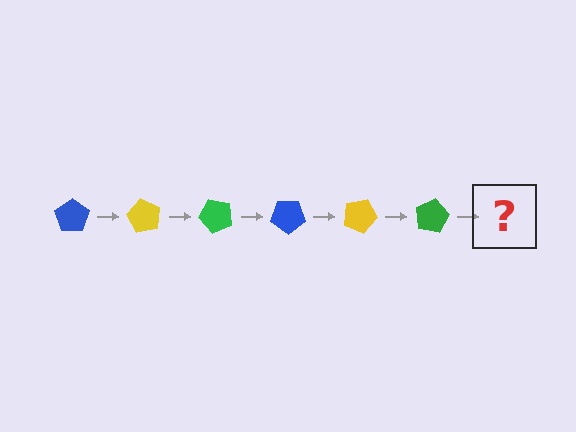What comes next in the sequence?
The next element should be a blue pentagon, rotated 360 degrees from the start.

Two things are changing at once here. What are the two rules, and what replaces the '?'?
The two rules are that it rotates 60 degrees each step and the color cycles through blue, yellow, and green. The '?' should be a blue pentagon, rotated 360 degrees from the start.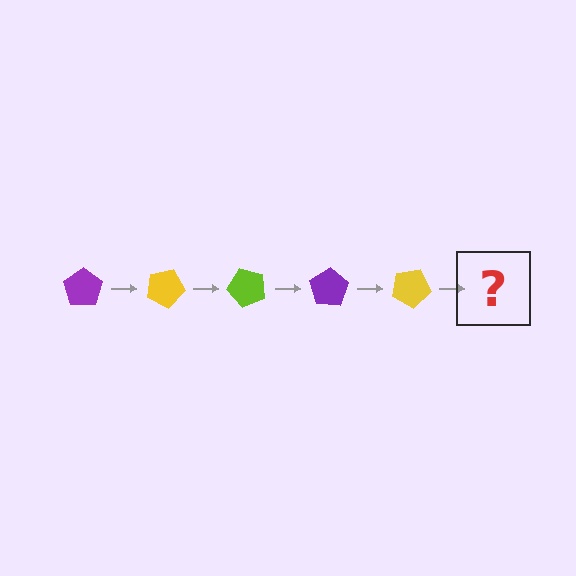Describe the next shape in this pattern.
It should be a lime pentagon, rotated 125 degrees from the start.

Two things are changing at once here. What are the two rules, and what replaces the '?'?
The two rules are that it rotates 25 degrees each step and the color cycles through purple, yellow, and lime. The '?' should be a lime pentagon, rotated 125 degrees from the start.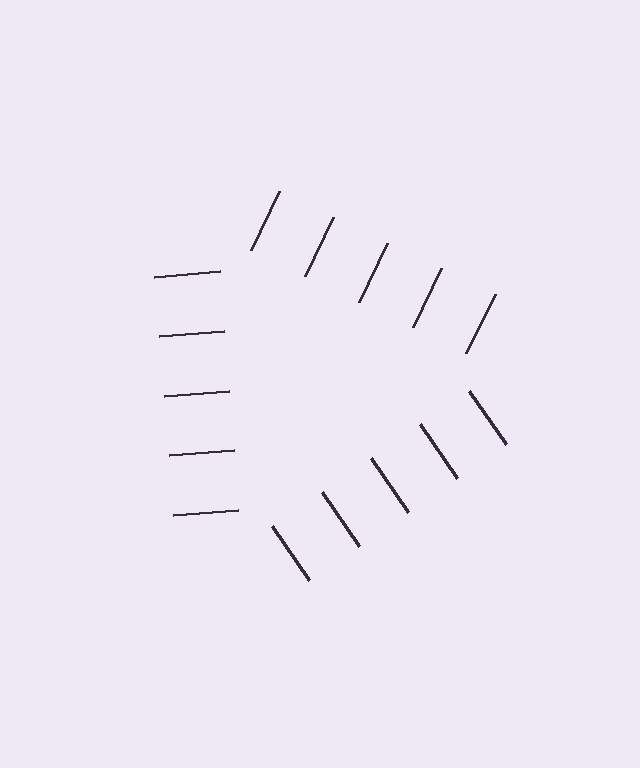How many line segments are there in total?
15 — 5 along each of the 3 edges.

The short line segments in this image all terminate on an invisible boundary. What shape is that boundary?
An illusory triangle — the line segments terminate on its edges but no continuous stroke is drawn.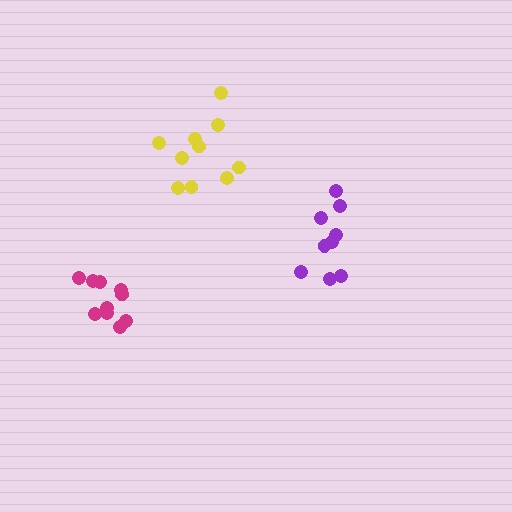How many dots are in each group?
Group 1: 9 dots, Group 2: 10 dots, Group 3: 10 dots (29 total).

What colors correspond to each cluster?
The clusters are colored: purple, magenta, yellow.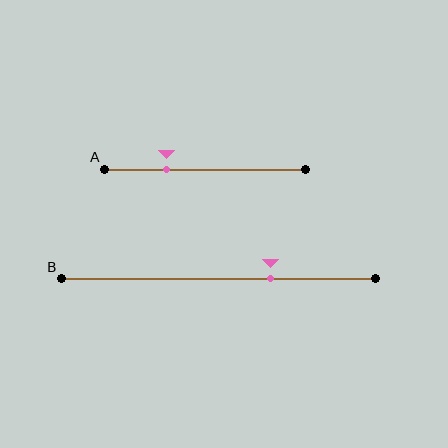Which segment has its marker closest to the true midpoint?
Segment B has its marker closest to the true midpoint.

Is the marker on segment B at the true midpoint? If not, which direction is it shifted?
No, the marker on segment B is shifted to the right by about 16% of the segment length.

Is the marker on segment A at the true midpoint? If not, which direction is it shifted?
No, the marker on segment A is shifted to the left by about 19% of the segment length.